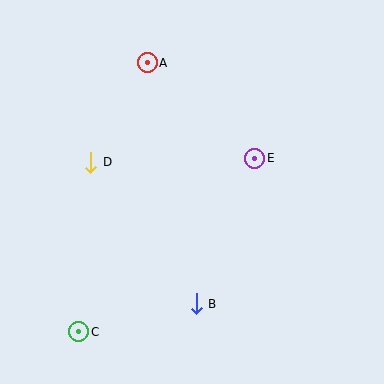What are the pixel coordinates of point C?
Point C is at (79, 332).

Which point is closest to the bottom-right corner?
Point B is closest to the bottom-right corner.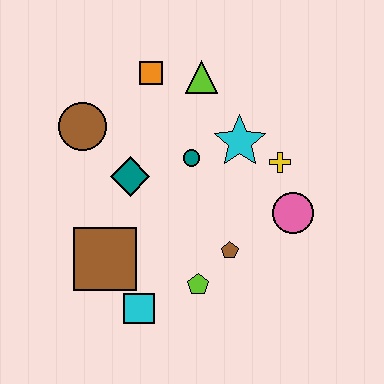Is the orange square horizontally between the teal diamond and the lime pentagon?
Yes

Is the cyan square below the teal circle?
Yes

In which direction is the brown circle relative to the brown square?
The brown circle is above the brown square.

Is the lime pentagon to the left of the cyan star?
Yes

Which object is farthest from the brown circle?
The pink circle is farthest from the brown circle.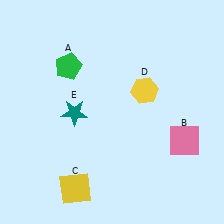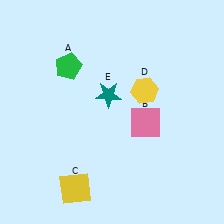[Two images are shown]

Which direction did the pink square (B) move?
The pink square (B) moved left.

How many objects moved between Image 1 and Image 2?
2 objects moved between the two images.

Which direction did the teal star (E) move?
The teal star (E) moved right.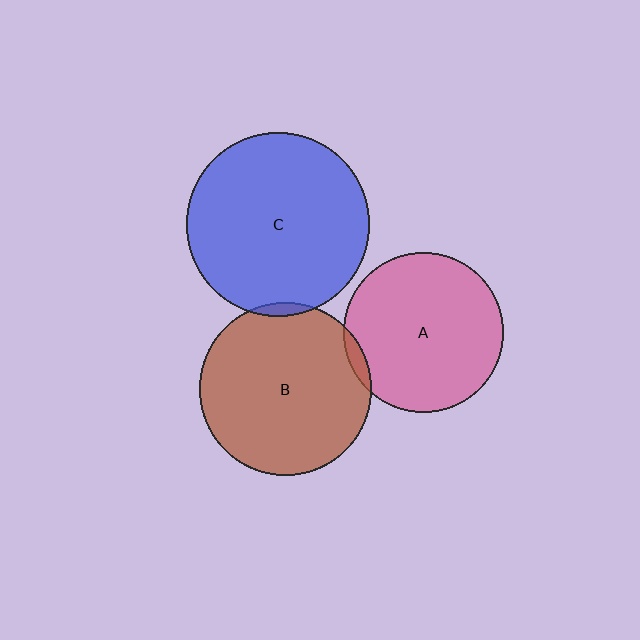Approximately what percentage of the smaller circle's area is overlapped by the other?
Approximately 5%.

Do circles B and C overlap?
Yes.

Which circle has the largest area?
Circle C (blue).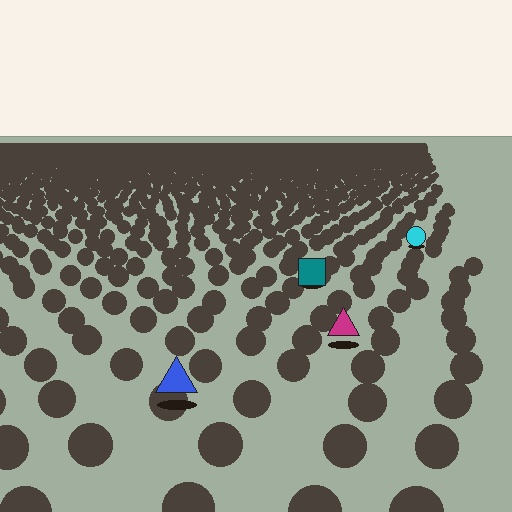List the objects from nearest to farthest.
From nearest to farthest: the blue triangle, the magenta triangle, the teal square, the cyan circle.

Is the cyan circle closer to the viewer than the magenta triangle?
No. The magenta triangle is closer — you can tell from the texture gradient: the ground texture is coarser near it.